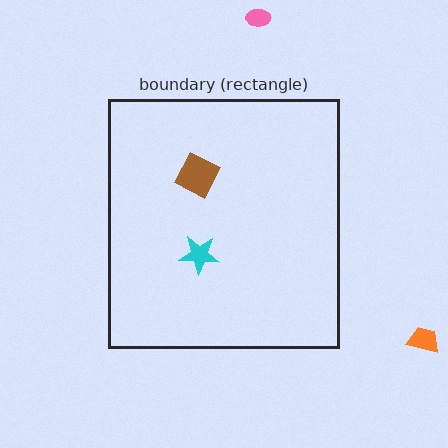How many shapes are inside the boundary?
2 inside, 2 outside.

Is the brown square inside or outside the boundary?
Inside.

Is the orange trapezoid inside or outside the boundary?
Outside.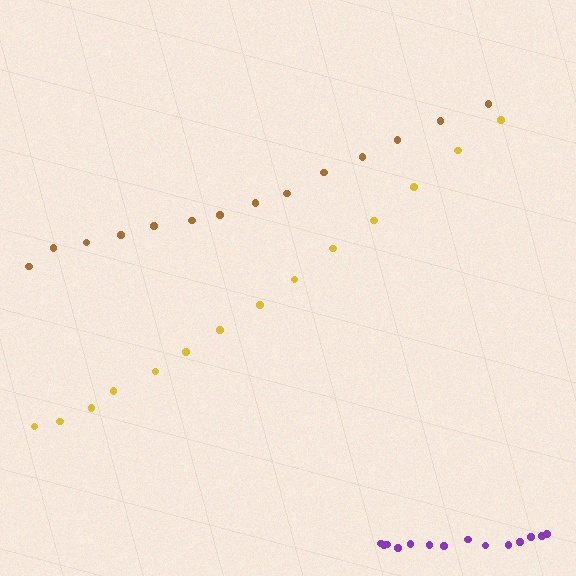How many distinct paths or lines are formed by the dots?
There are 3 distinct paths.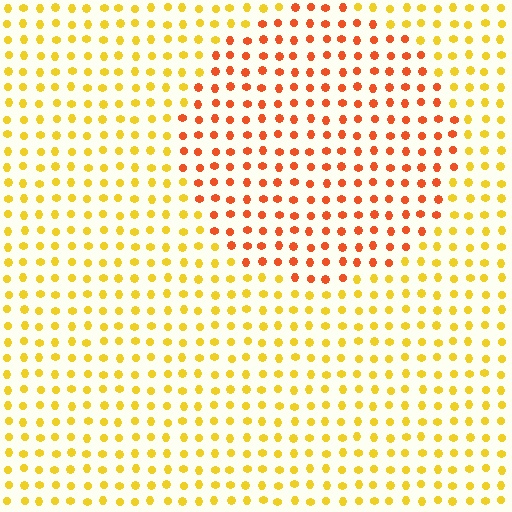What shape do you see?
I see a circle.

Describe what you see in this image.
The image is filled with small yellow elements in a uniform arrangement. A circle-shaped region is visible where the elements are tinted to a slightly different hue, forming a subtle color boundary.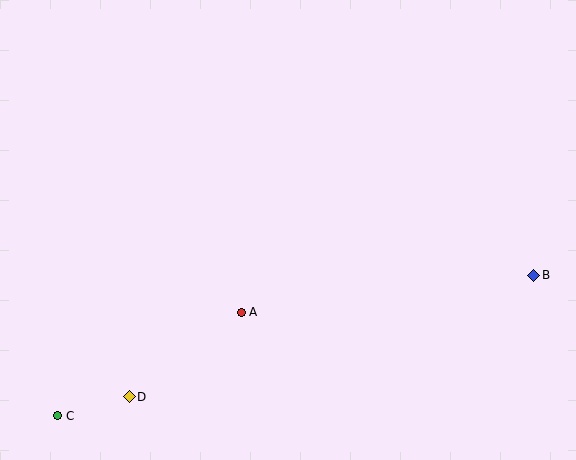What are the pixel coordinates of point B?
Point B is at (534, 275).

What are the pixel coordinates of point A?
Point A is at (241, 312).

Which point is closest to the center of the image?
Point A at (241, 312) is closest to the center.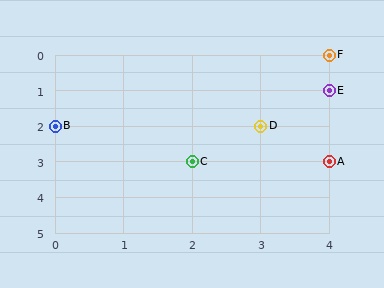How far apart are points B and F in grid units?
Points B and F are 4 columns and 2 rows apart (about 4.5 grid units diagonally).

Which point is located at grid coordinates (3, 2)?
Point D is at (3, 2).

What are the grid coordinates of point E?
Point E is at grid coordinates (4, 1).